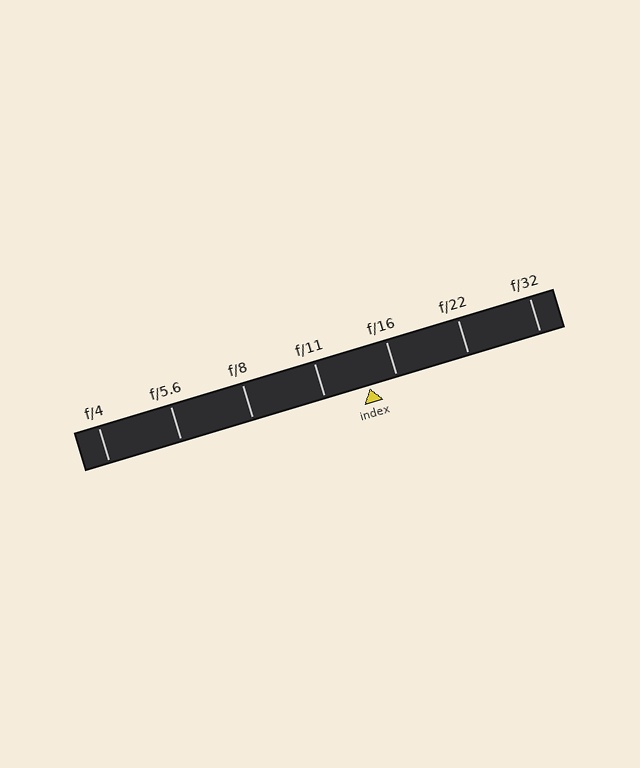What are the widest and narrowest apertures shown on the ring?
The widest aperture shown is f/4 and the narrowest is f/32.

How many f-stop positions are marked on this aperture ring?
There are 7 f-stop positions marked.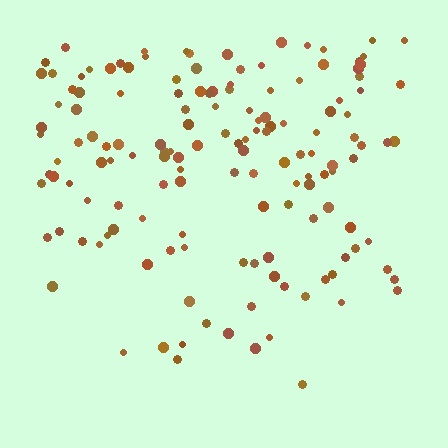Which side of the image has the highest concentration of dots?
The top.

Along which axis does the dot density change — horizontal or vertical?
Vertical.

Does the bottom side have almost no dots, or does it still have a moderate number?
Still a moderate number, just noticeably fewer than the top.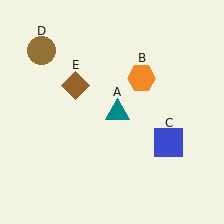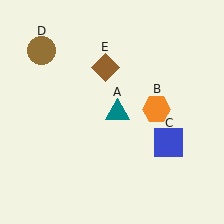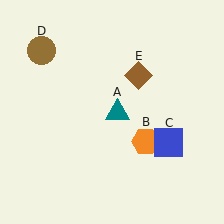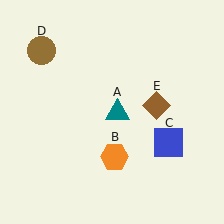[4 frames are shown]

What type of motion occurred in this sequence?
The orange hexagon (object B), brown diamond (object E) rotated clockwise around the center of the scene.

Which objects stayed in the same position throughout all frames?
Teal triangle (object A) and blue square (object C) and brown circle (object D) remained stationary.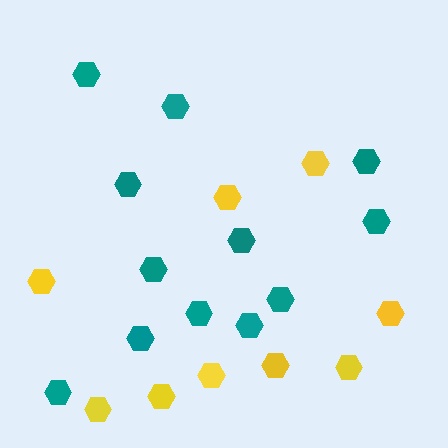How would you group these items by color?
There are 2 groups: one group of yellow hexagons (9) and one group of teal hexagons (12).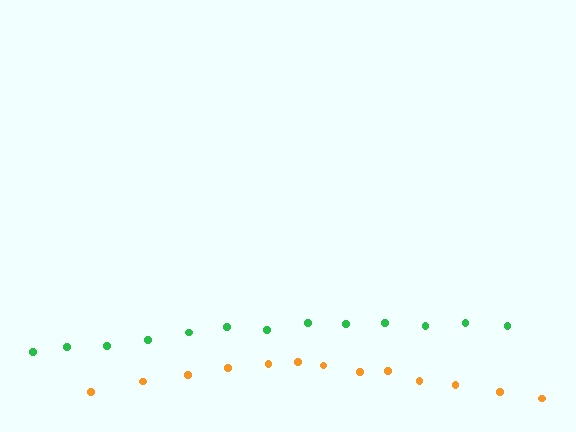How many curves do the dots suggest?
There are 2 distinct paths.